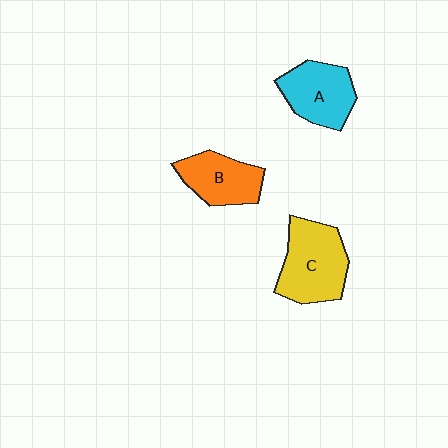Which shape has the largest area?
Shape C (yellow).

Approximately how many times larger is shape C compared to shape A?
Approximately 1.2 times.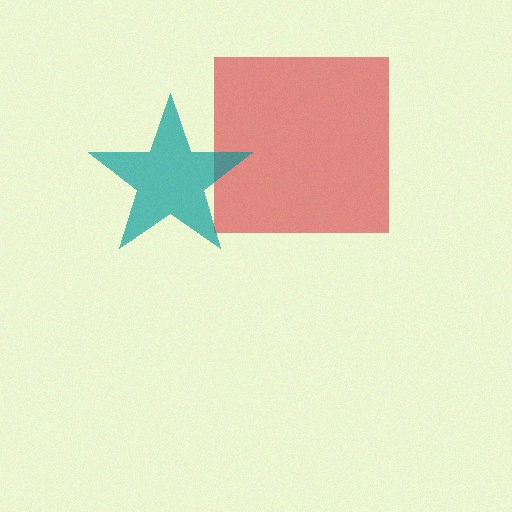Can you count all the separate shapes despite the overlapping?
Yes, there are 2 separate shapes.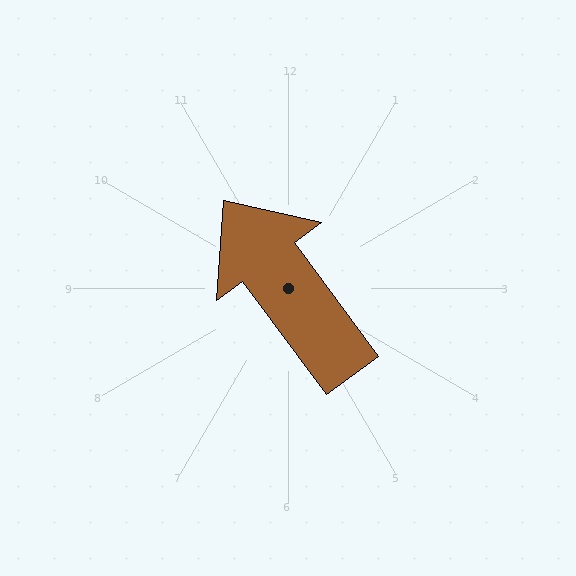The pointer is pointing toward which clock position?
Roughly 11 o'clock.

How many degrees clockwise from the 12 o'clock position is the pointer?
Approximately 324 degrees.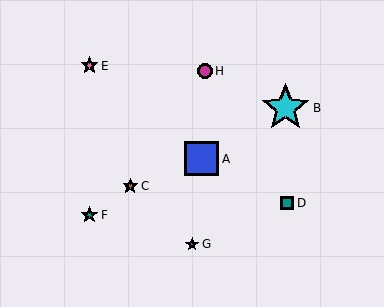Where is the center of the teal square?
The center of the teal square is at (287, 203).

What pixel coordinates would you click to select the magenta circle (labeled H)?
Click at (205, 71) to select the magenta circle H.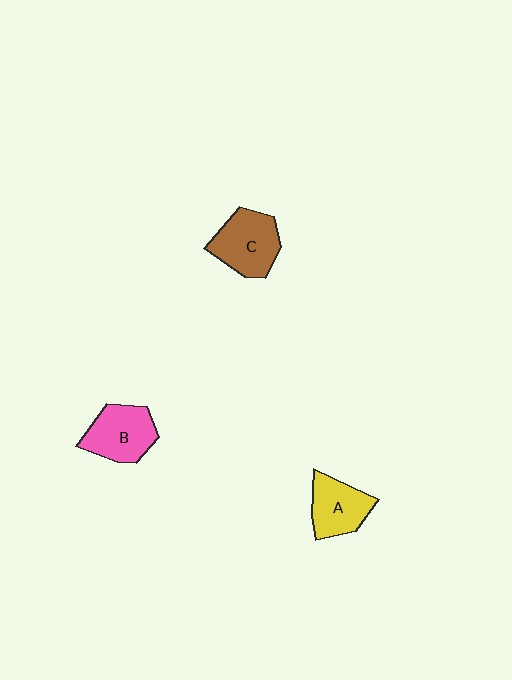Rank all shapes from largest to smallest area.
From largest to smallest: C (brown), B (pink), A (yellow).